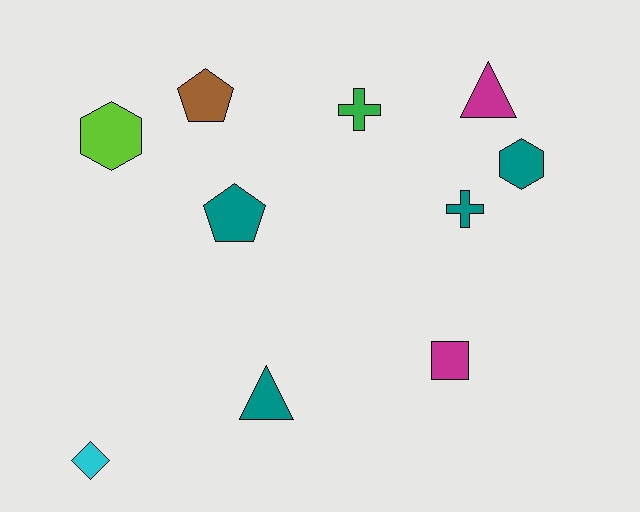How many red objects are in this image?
There are no red objects.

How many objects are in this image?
There are 10 objects.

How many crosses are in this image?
There are 2 crosses.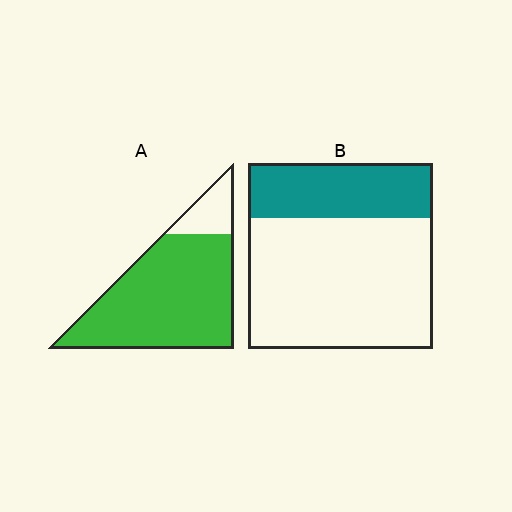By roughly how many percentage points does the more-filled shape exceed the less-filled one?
By roughly 55 percentage points (A over B).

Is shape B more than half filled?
No.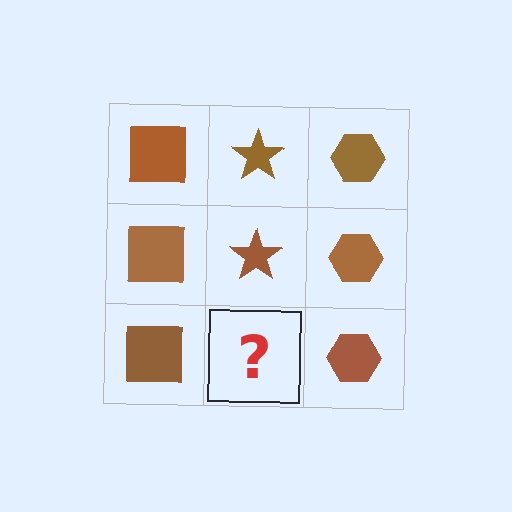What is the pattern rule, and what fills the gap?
The rule is that each column has a consistent shape. The gap should be filled with a brown star.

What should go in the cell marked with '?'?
The missing cell should contain a brown star.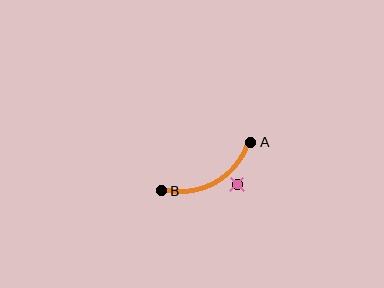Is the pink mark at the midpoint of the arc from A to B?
No — the pink mark does not lie on the arc at all. It sits slightly outside the curve.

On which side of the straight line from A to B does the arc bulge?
The arc bulges below the straight line connecting A and B.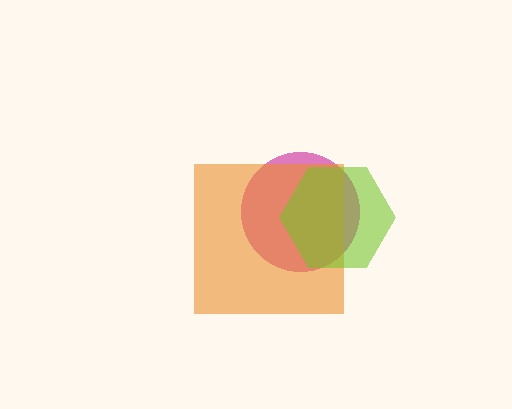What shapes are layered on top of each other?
The layered shapes are: a magenta circle, an orange square, a lime hexagon.